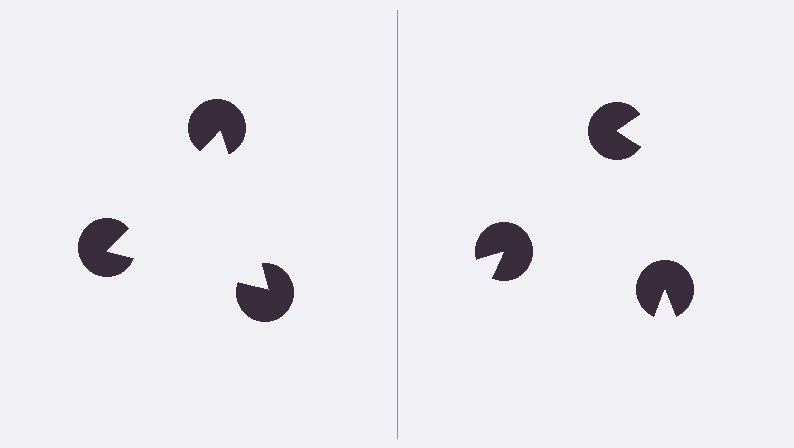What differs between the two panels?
The pac-man discs are positioned identically on both sides; only the wedge orientations differ. On the left they align to a triangle; on the right they are misaligned.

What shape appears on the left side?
An illusory triangle.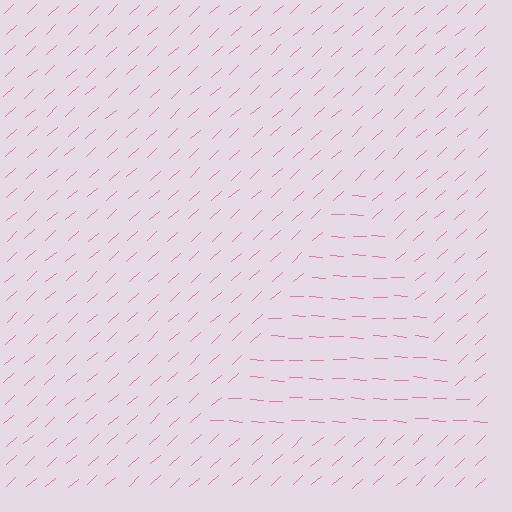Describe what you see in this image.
The image is filled with small pink line segments. A triangle region in the image has lines oriented differently from the surrounding lines, creating a visible texture boundary.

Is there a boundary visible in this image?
Yes, there is a texture boundary formed by a change in line orientation.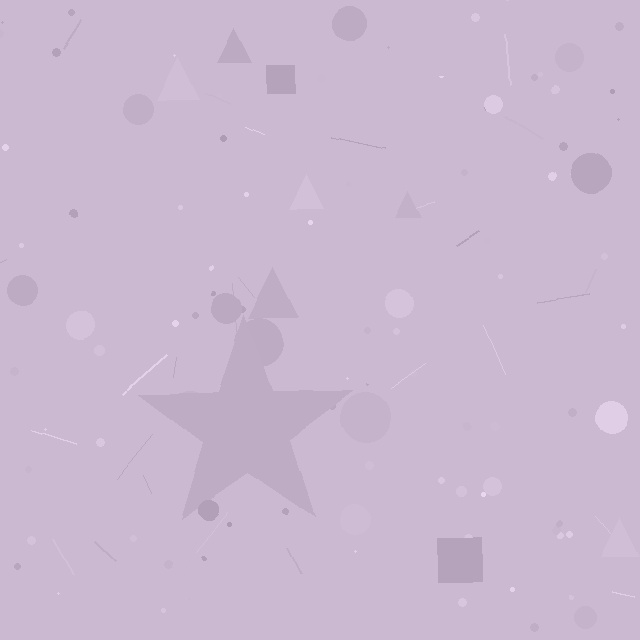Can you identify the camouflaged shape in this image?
The camouflaged shape is a star.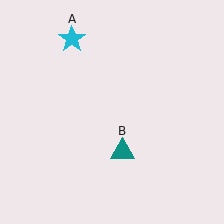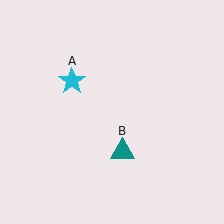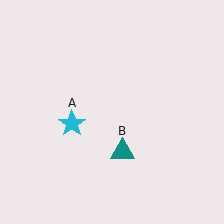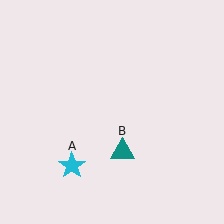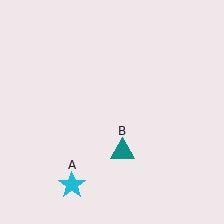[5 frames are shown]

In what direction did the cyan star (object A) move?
The cyan star (object A) moved down.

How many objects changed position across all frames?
1 object changed position: cyan star (object A).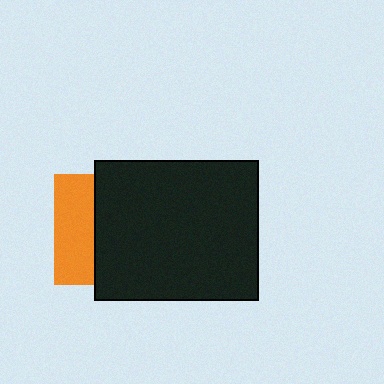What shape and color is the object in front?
The object in front is a black rectangle.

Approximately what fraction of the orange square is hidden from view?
Roughly 64% of the orange square is hidden behind the black rectangle.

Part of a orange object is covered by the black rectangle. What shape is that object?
It is a square.